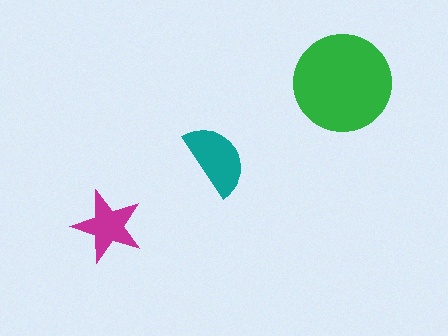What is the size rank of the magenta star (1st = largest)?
3rd.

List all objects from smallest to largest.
The magenta star, the teal semicircle, the green circle.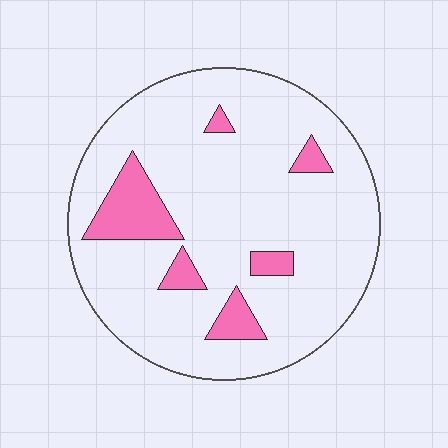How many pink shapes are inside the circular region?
6.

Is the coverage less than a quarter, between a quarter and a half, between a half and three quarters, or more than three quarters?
Less than a quarter.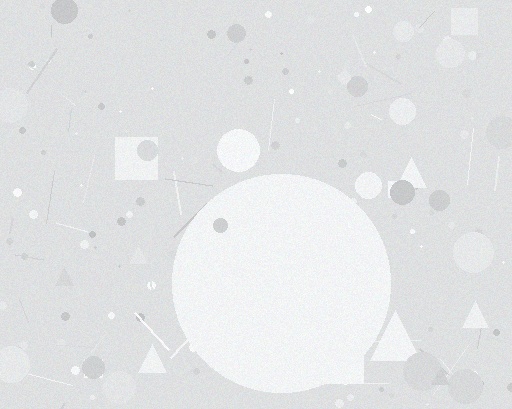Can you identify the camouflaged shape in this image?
The camouflaged shape is a circle.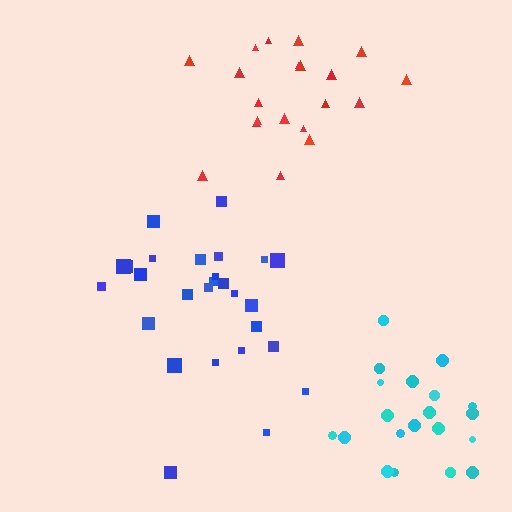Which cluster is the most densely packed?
Red.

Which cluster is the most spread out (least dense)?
Cyan.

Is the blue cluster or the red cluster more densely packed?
Red.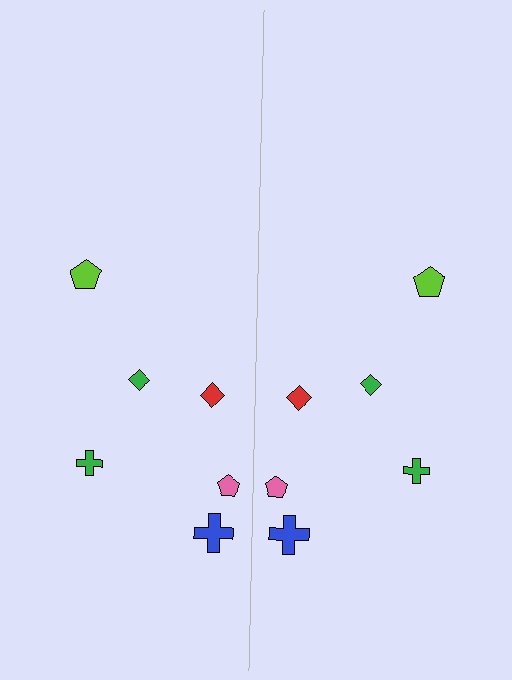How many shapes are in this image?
There are 12 shapes in this image.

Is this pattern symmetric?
Yes, this pattern has bilateral (reflection) symmetry.